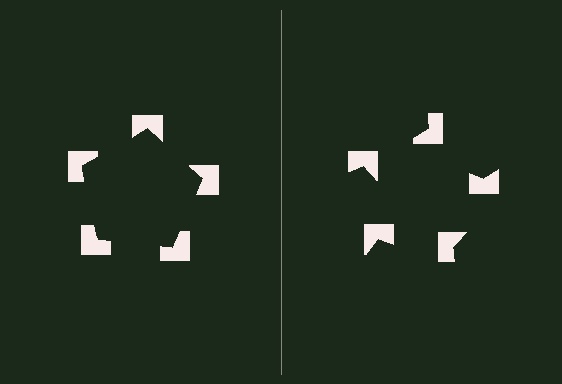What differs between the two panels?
The notched squares are positioned identically on both sides; only the wedge orientations differ. On the left they align to a pentagon; on the right they are misaligned.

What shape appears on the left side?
An illusory pentagon.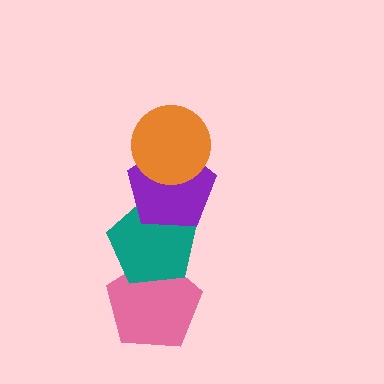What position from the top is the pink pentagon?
The pink pentagon is 4th from the top.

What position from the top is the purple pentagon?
The purple pentagon is 2nd from the top.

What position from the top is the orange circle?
The orange circle is 1st from the top.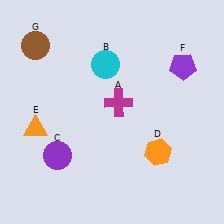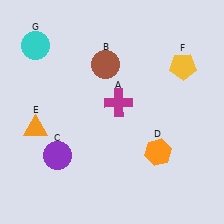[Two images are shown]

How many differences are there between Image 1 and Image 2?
There are 3 differences between the two images.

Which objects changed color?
B changed from cyan to brown. F changed from purple to yellow. G changed from brown to cyan.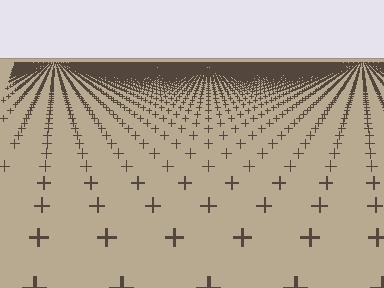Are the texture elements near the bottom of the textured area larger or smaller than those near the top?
Larger. Near the bottom, elements are closer to the viewer and appear at a bigger on-screen size.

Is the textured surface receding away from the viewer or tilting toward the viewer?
The surface is receding away from the viewer. Texture elements get smaller and denser toward the top.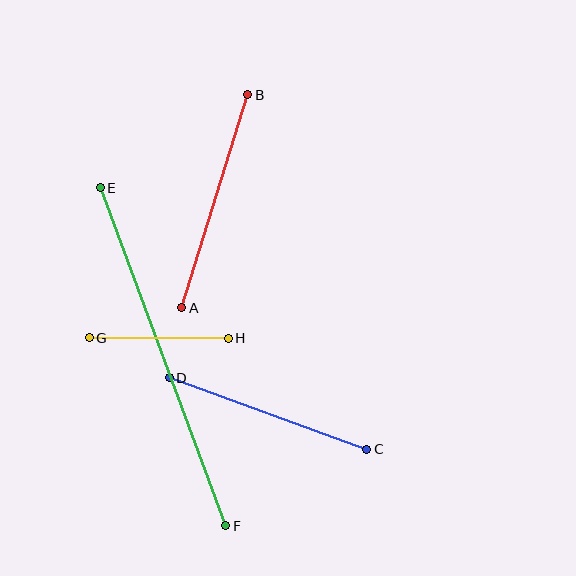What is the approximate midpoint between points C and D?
The midpoint is at approximately (268, 414) pixels.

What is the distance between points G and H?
The distance is approximately 139 pixels.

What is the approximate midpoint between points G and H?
The midpoint is at approximately (159, 338) pixels.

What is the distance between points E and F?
The distance is approximately 361 pixels.